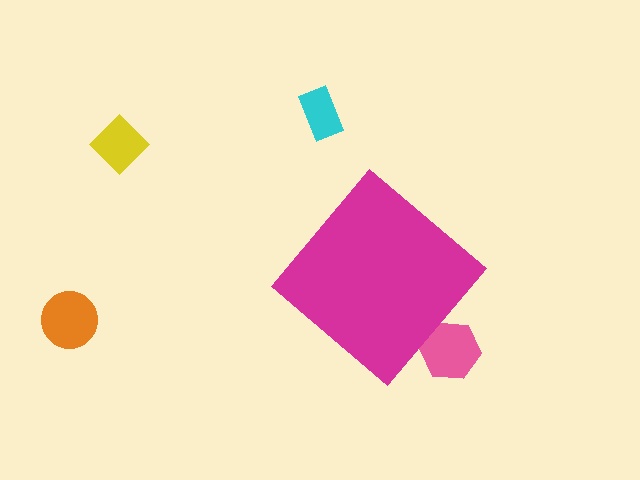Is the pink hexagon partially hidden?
Yes, the pink hexagon is partially hidden behind the magenta diamond.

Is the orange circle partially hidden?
No, the orange circle is fully visible.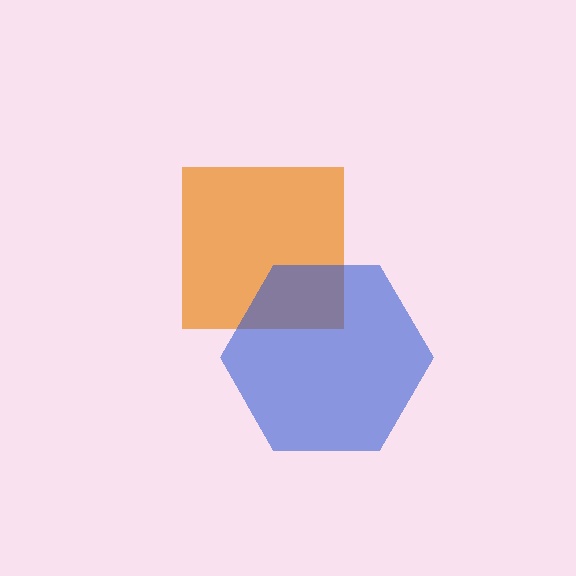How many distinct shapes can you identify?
There are 2 distinct shapes: an orange square, a blue hexagon.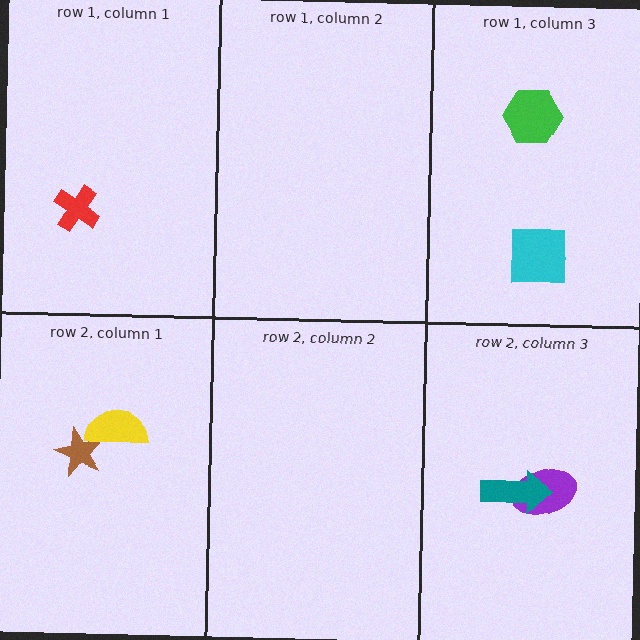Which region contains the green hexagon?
The row 1, column 3 region.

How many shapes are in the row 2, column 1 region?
2.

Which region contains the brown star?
The row 2, column 1 region.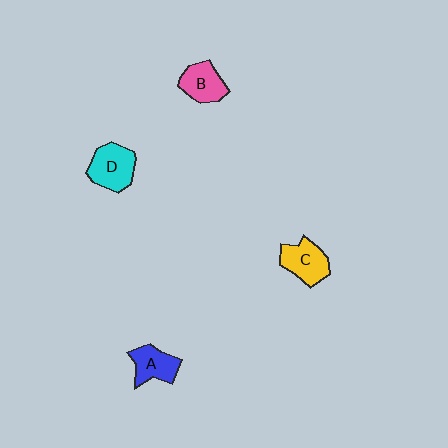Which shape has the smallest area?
Shape A (blue).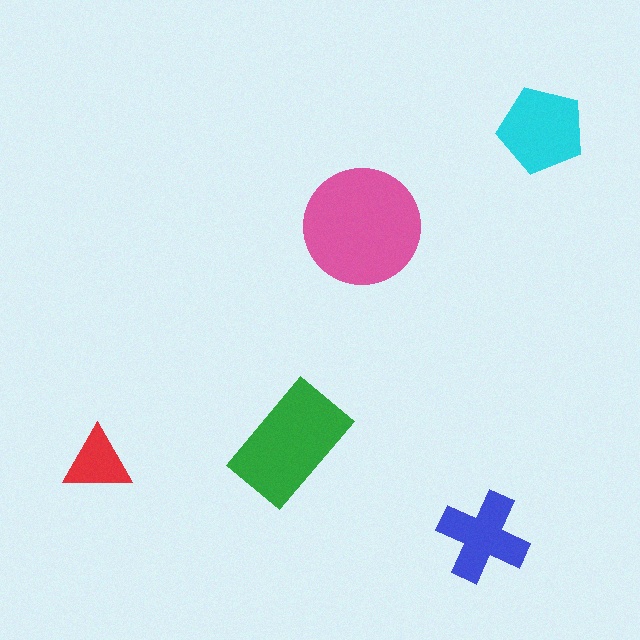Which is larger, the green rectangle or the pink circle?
The pink circle.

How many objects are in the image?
There are 5 objects in the image.